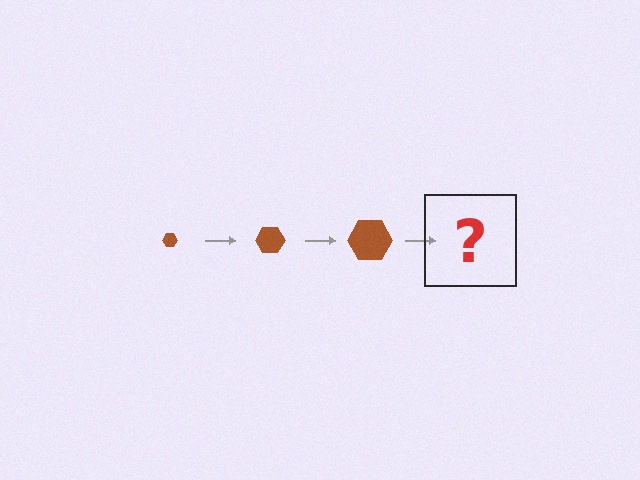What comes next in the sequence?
The next element should be a brown hexagon, larger than the previous one.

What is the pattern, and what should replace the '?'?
The pattern is that the hexagon gets progressively larger each step. The '?' should be a brown hexagon, larger than the previous one.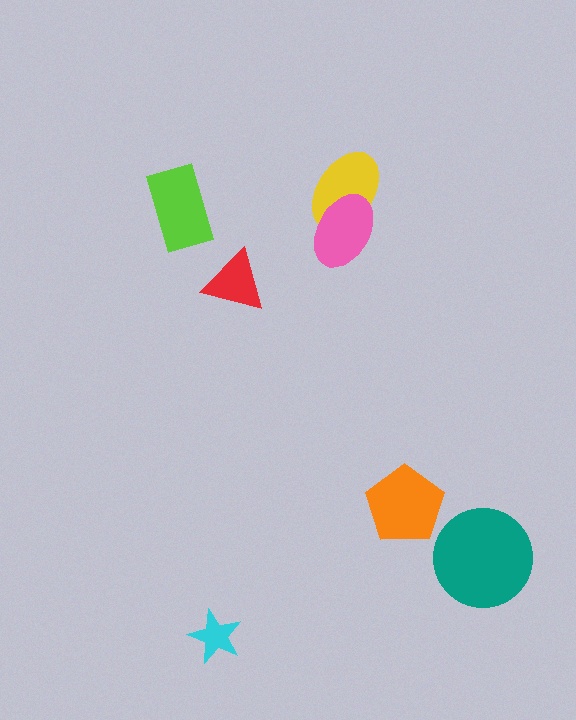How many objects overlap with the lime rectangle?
0 objects overlap with the lime rectangle.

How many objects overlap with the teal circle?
0 objects overlap with the teal circle.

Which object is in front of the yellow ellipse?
The pink ellipse is in front of the yellow ellipse.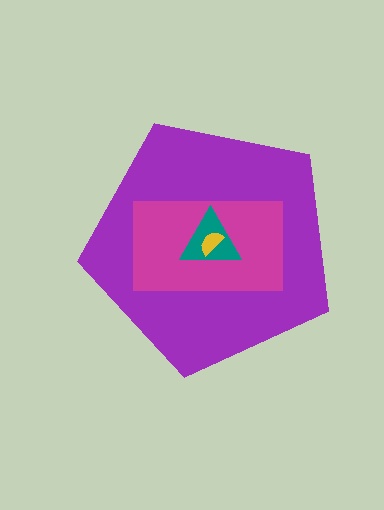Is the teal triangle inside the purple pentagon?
Yes.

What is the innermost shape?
The yellow semicircle.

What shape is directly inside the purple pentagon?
The magenta rectangle.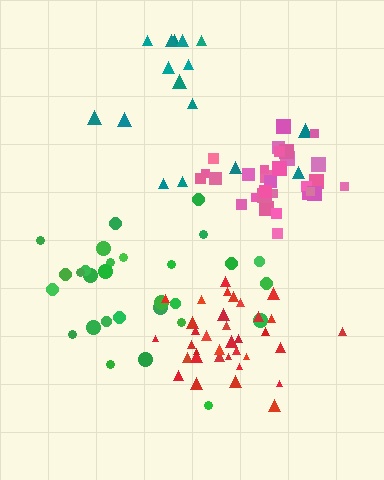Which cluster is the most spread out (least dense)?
Teal.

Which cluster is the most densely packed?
Pink.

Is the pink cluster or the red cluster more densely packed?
Pink.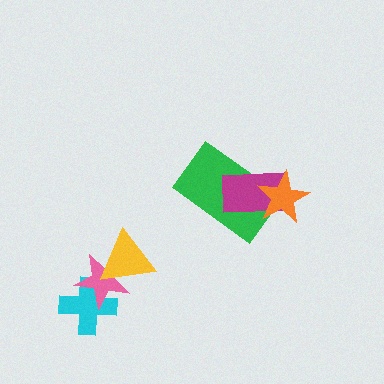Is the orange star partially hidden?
No, no other shape covers it.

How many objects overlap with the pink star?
2 objects overlap with the pink star.